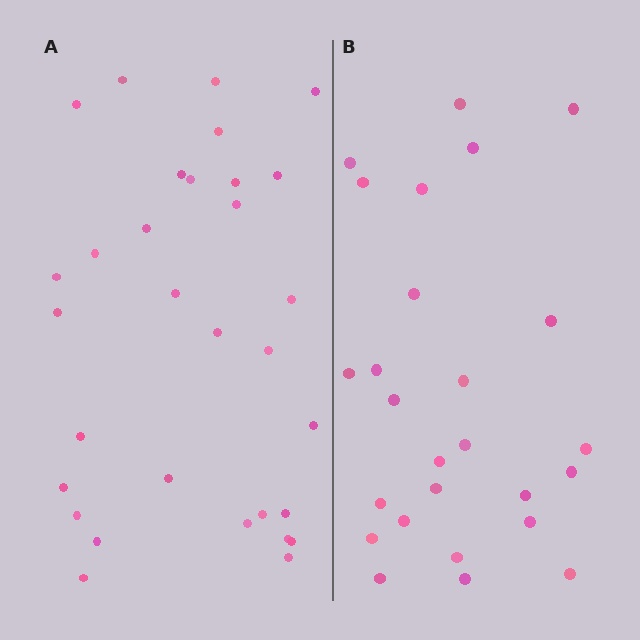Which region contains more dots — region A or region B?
Region A (the left region) has more dots.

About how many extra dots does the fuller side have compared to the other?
Region A has about 5 more dots than region B.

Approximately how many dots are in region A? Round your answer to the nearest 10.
About 30 dots. (The exact count is 31, which rounds to 30.)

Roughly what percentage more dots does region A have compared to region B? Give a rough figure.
About 20% more.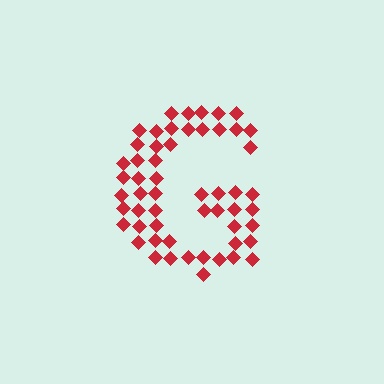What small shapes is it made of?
It is made of small diamonds.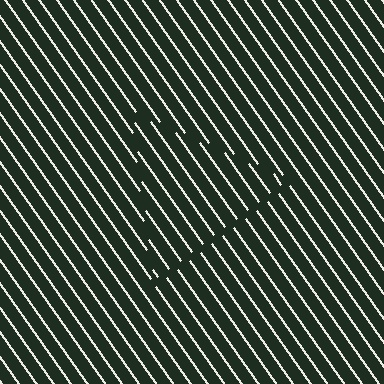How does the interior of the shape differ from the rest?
The interior of the shape contains the same grating, shifted by half a period — the contour is defined by the phase discontinuity where line-ends from the inner and outer gratings abut.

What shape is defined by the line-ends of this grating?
An illusory triangle. The interior of the shape contains the same grating, shifted by half a period — the contour is defined by the phase discontinuity where line-ends from the inner and outer gratings abut.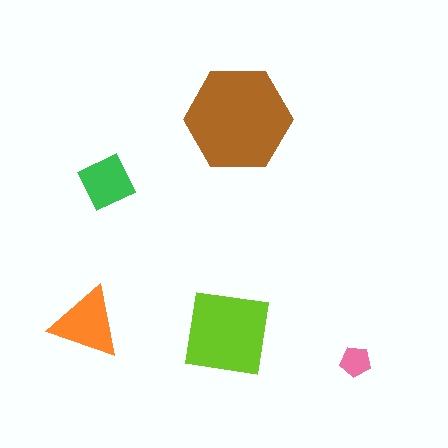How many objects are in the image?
There are 5 objects in the image.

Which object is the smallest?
The pink pentagon.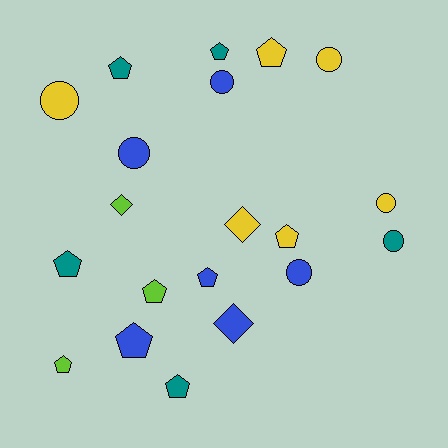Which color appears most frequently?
Yellow, with 6 objects.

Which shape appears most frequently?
Pentagon, with 10 objects.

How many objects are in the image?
There are 20 objects.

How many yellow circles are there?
There are 3 yellow circles.